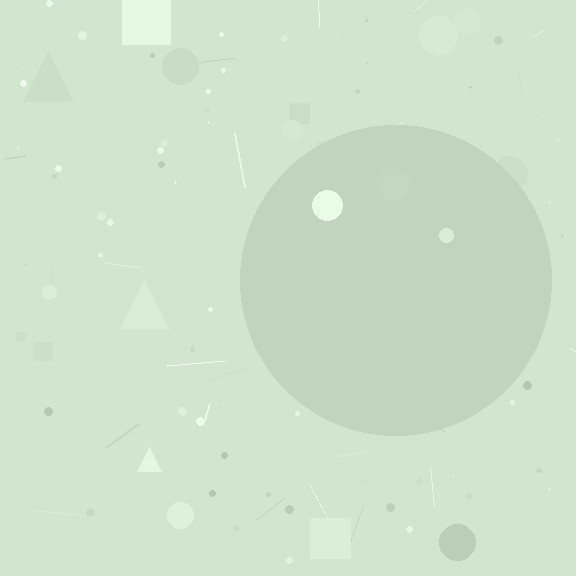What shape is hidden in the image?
A circle is hidden in the image.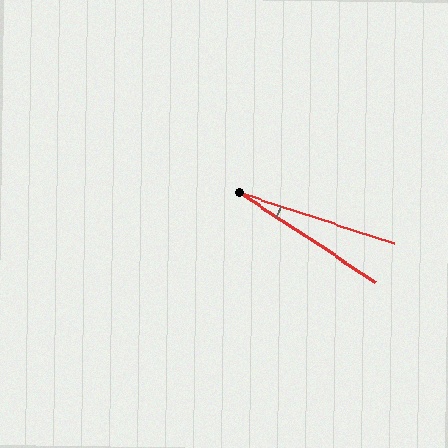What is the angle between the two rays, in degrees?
Approximately 15 degrees.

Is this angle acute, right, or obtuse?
It is acute.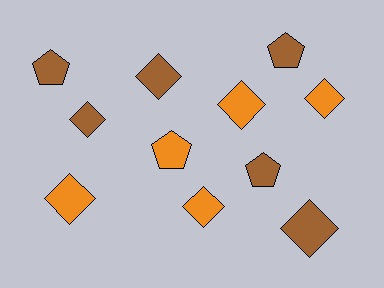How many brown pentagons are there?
There are 3 brown pentagons.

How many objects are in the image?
There are 11 objects.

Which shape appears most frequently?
Diamond, with 7 objects.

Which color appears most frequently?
Brown, with 6 objects.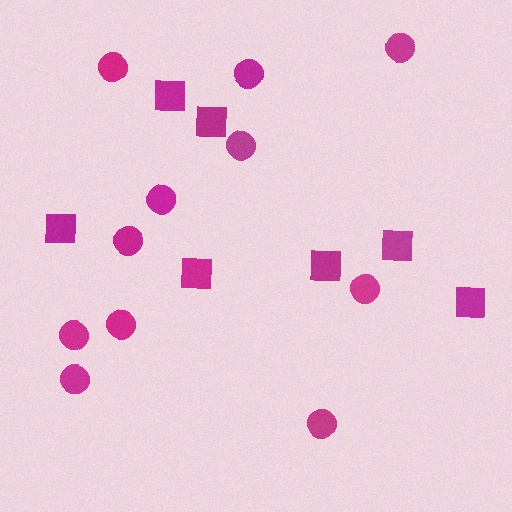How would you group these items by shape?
There are 2 groups: one group of squares (7) and one group of circles (11).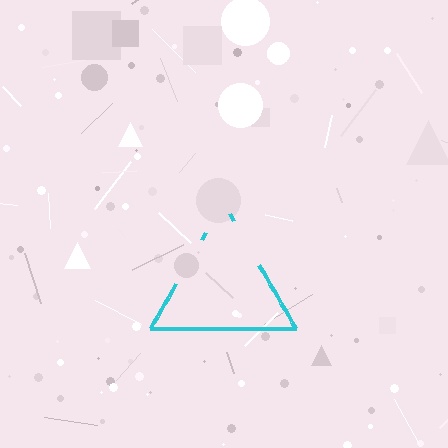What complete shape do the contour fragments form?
The contour fragments form a triangle.